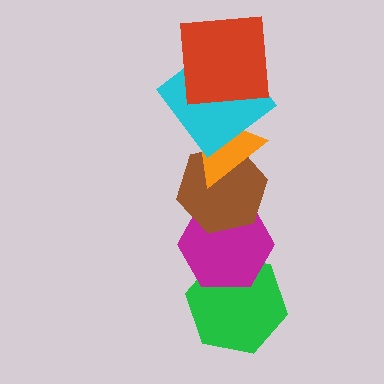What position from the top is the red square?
The red square is 1st from the top.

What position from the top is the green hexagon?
The green hexagon is 6th from the top.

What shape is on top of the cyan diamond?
The red square is on top of the cyan diamond.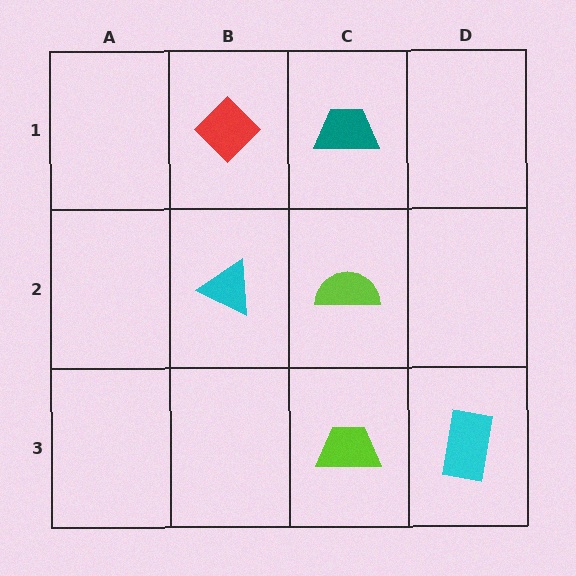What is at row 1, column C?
A teal trapezoid.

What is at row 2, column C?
A lime semicircle.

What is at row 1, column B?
A red diamond.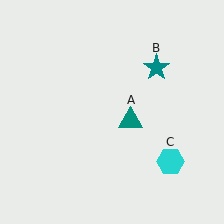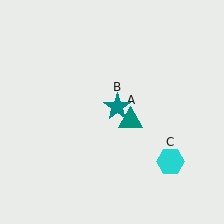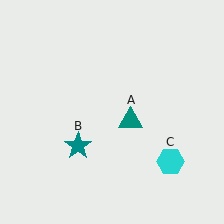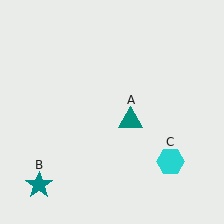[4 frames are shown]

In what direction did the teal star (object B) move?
The teal star (object B) moved down and to the left.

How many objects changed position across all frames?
1 object changed position: teal star (object B).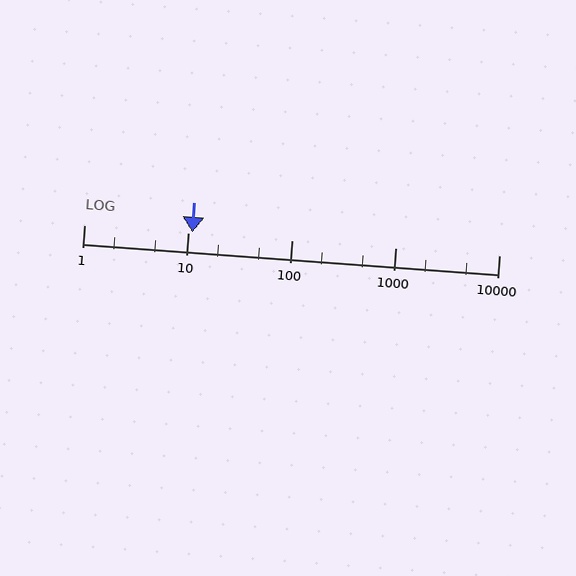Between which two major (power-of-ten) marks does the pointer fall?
The pointer is between 10 and 100.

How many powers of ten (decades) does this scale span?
The scale spans 4 decades, from 1 to 10000.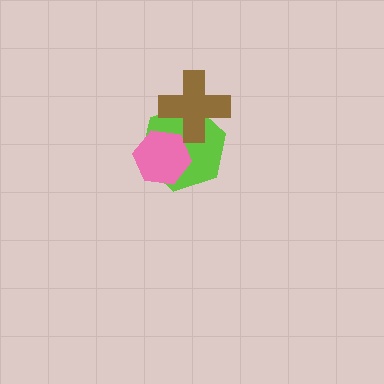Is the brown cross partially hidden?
No, no other shape covers it.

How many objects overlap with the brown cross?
1 object overlaps with the brown cross.